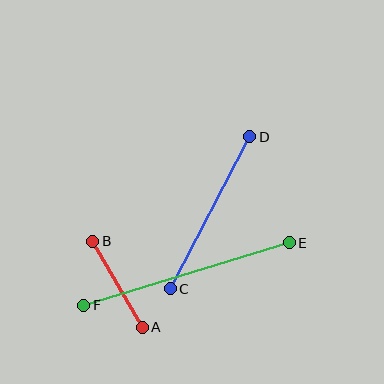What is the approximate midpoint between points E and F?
The midpoint is at approximately (187, 274) pixels.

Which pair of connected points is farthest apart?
Points E and F are farthest apart.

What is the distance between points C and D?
The distance is approximately 172 pixels.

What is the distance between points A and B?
The distance is approximately 99 pixels.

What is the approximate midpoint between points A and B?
The midpoint is at approximately (117, 284) pixels.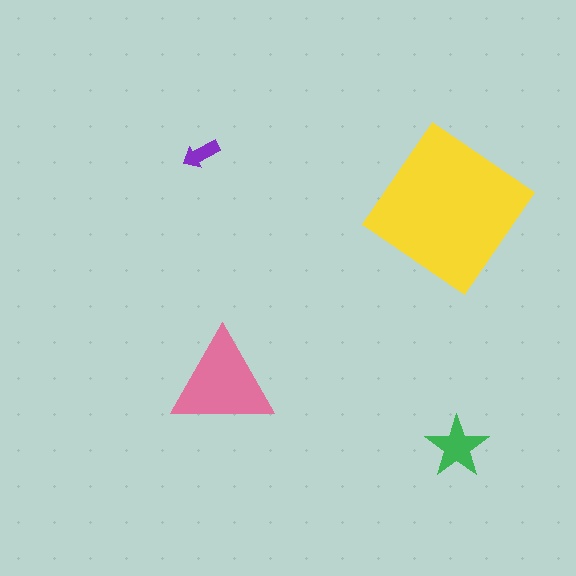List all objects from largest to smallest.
The yellow diamond, the pink triangle, the green star, the purple arrow.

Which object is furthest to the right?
The green star is rightmost.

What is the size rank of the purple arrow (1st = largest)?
4th.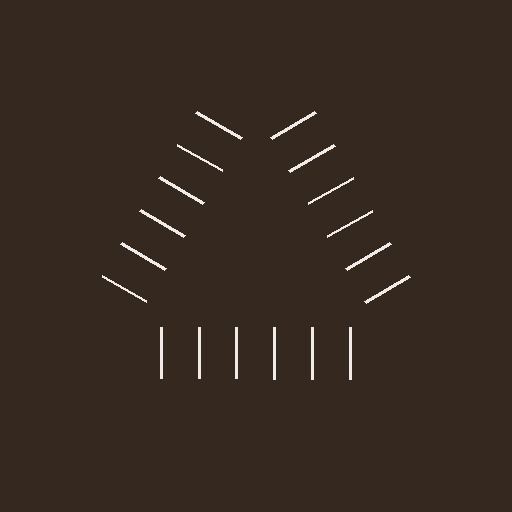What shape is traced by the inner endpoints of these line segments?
An illusory triangle — the line segments terminate on its edges but no continuous stroke is drawn.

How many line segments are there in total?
18 — 6 along each of the 3 edges.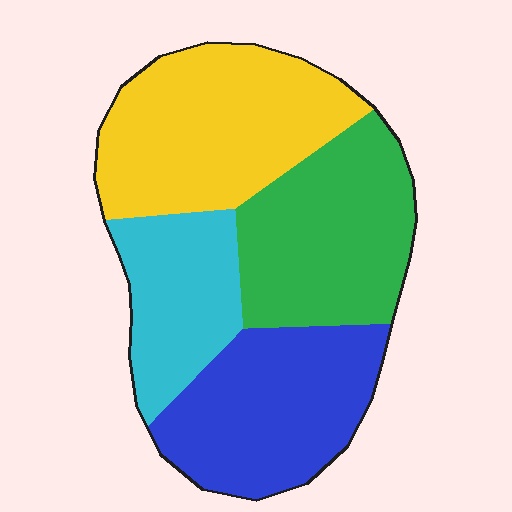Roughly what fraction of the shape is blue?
Blue covers about 25% of the shape.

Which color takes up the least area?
Cyan, at roughly 15%.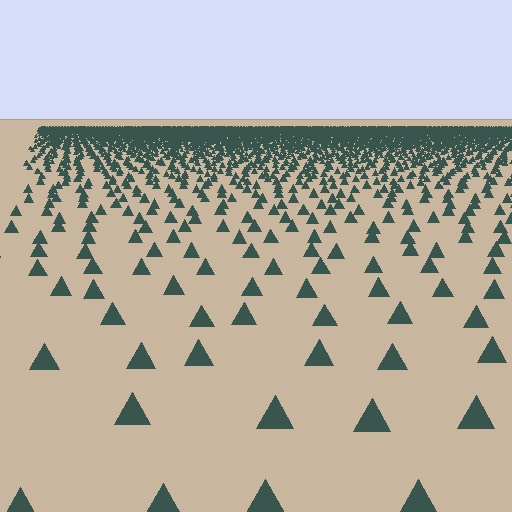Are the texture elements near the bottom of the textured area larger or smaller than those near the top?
Larger. Near the bottom, elements are closer to the viewer and appear at a bigger on-screen size.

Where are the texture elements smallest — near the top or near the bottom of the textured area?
Near the top.